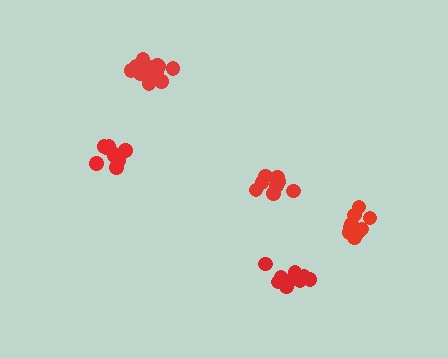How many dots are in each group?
Group 1: 15 dots, Group 2: 10 dots, Group 3: 9 dots, Group 4: 11 dots, Group 5: 11 dots (56 total).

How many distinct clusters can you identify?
There are 5 distinct clusters.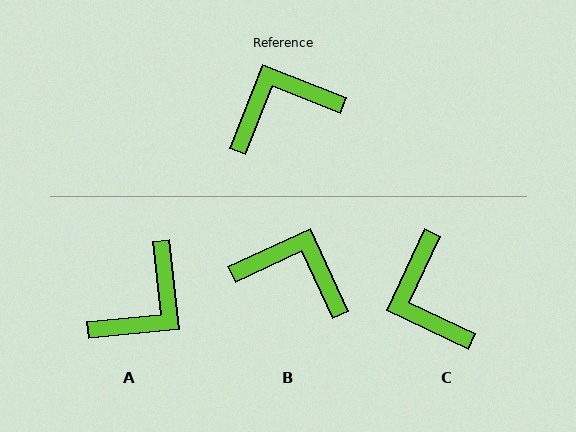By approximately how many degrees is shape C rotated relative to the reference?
Approximately 86 degrees counter-clockwise.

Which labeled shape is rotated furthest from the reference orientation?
A, about 153 degrees away.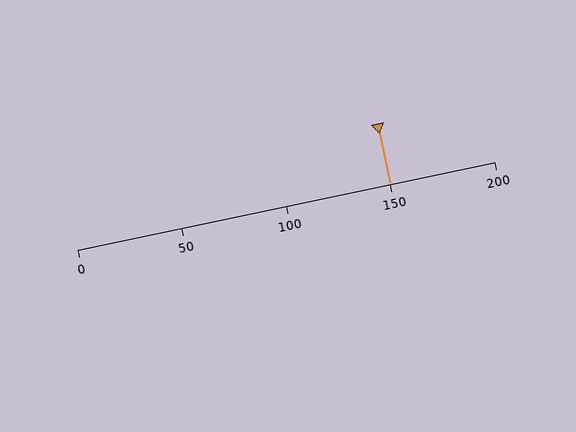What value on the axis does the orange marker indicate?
The marker indicates approximately 150.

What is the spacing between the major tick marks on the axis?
The major ticks are spaced 50 apart.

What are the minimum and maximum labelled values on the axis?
The axis runs from 0 to 200.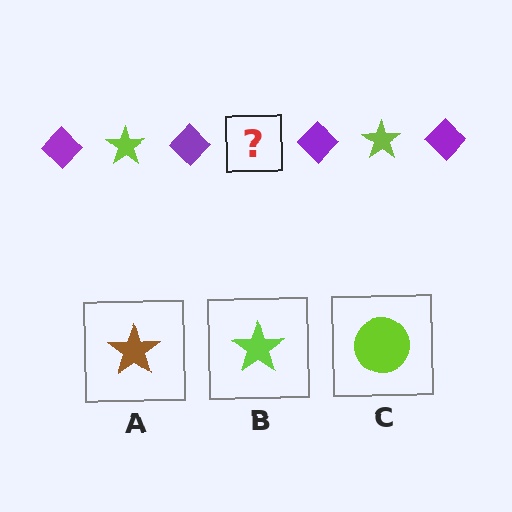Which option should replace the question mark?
Option B.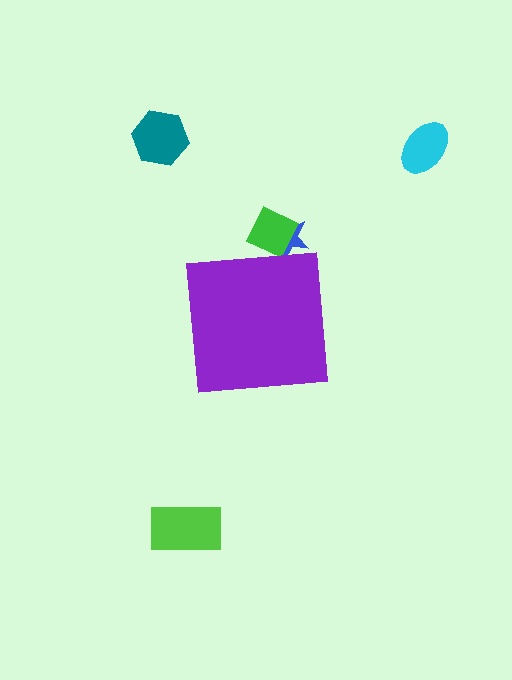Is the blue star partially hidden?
Yes, the blue star is partially hidden behind the purple square.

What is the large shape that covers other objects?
A purple square.